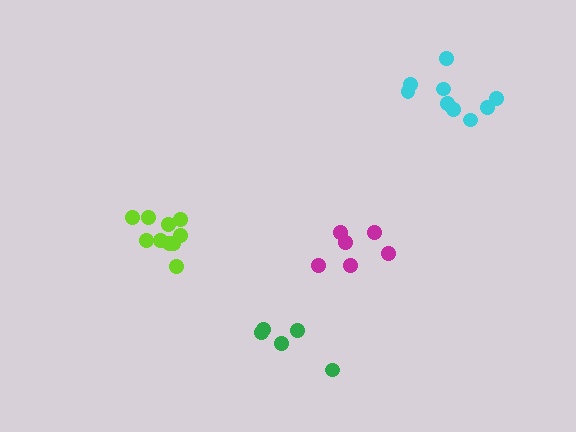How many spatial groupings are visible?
There are 4 spatial groupings.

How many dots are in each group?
Group 1: 9 dots, Group 2: 5 dots, Group 3: 6 dots, Group 4: 10 dots (30 total).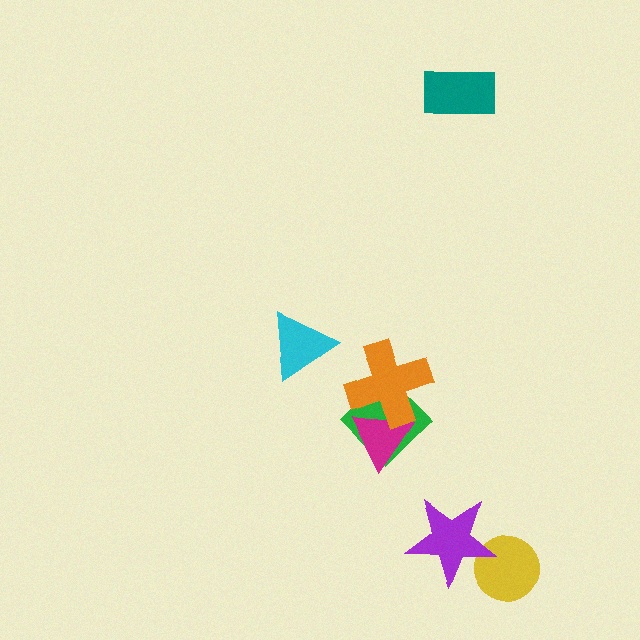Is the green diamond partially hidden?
Yes, it is partially covered by another shape.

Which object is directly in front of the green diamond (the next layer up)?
The magenta triangle is directly in front of the green diamond.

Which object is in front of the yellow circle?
The purple star is in front of the yellow circle.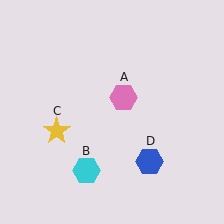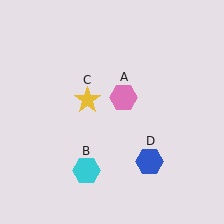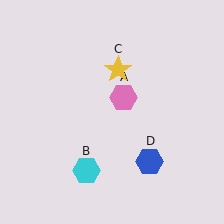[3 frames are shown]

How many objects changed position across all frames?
1 object changed position: yellow star (object C).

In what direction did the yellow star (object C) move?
The yellow star (object C) moved up and to the right.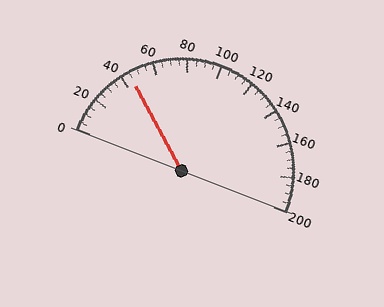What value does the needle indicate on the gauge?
The needle indicates approximately 45.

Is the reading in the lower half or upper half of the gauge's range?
The reading is in the lower half of the range (0 to 200).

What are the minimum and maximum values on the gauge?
The gauge ranges from 0 to 200.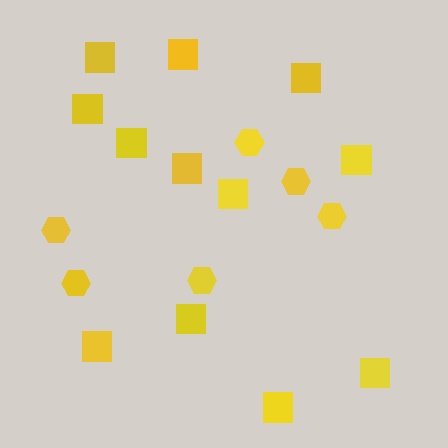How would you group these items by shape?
There are 2 groups: one group of squares (12) and one group of hexagons (6).